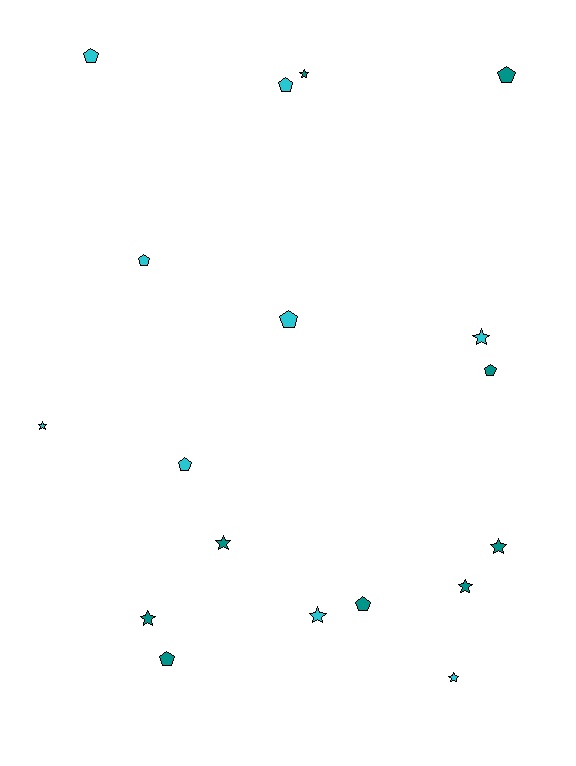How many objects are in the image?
There are 18 objects.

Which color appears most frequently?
Teal, with 9 objects.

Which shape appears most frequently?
Pentagon, with 9 objects.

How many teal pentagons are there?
There are 4 teal pentagons.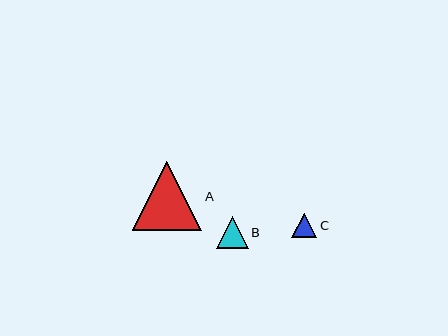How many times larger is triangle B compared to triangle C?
Triangle B is approximately 1.3 times the size of triangle C.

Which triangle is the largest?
Triangle A is the largest with a size of approximately 69 pixels.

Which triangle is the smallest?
Triangle C is the smallest with a size of approximately 25 pixels.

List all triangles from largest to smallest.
From largest to smallest: A, B, C.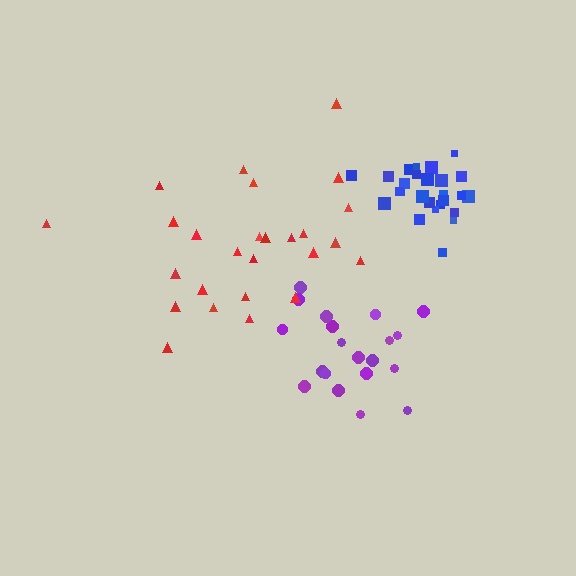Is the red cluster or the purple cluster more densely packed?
Purple.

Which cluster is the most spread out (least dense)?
Red.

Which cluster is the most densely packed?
Blue.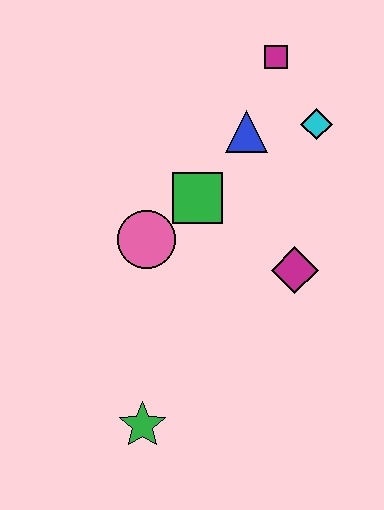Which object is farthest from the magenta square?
The green star is farthest from the magenta square.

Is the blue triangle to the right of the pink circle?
Yes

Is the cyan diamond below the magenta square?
Yes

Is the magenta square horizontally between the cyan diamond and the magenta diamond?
No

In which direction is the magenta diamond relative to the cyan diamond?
The magenta diamond is below the cyan diamond.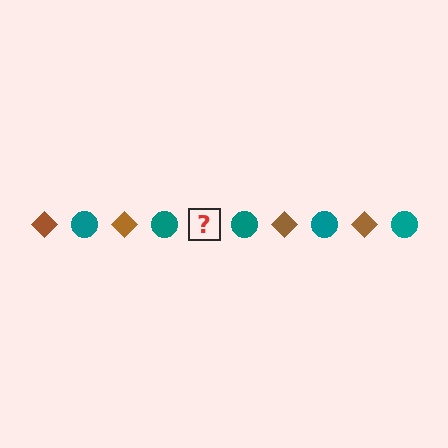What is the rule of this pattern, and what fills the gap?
The rule is that the pattern alternates between brown diamond and teal circle. The gap should be filled with a brown diamond.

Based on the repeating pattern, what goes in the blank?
The blank should be a brown diamond.